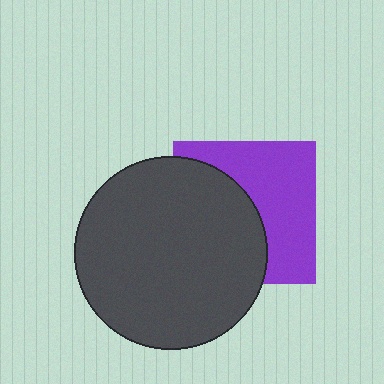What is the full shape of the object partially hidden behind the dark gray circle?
The partially hidden object is a purple square.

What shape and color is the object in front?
The object in front is a dark gray circle.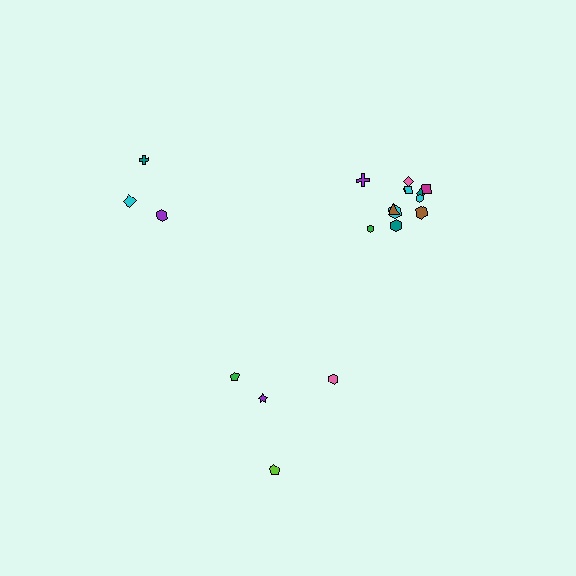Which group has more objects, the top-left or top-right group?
The top-right group.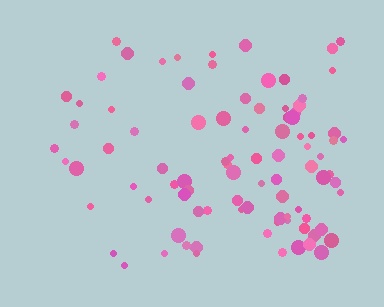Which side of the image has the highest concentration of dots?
The right.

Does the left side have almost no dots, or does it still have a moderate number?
Still a moderate number, just noticeably fewer than the right.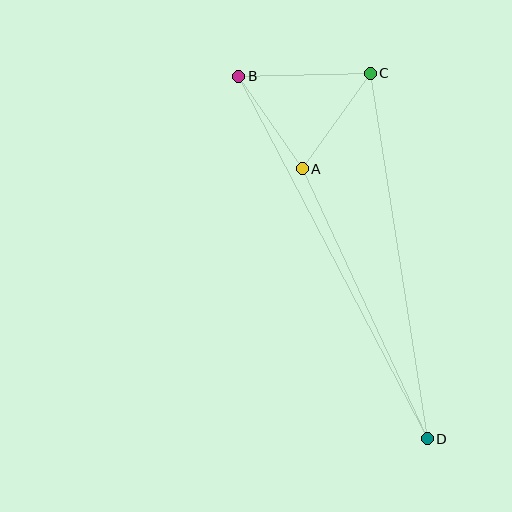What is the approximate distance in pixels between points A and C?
The distance between A and C is approximately 117 pixels.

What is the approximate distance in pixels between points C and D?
The distance between C and D is approximately 370 pixels.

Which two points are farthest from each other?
Points B and D are farthest from each other.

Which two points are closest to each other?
Points A and B are closest to each other.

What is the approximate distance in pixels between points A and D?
The distance between A and D is approximately 297 pixels.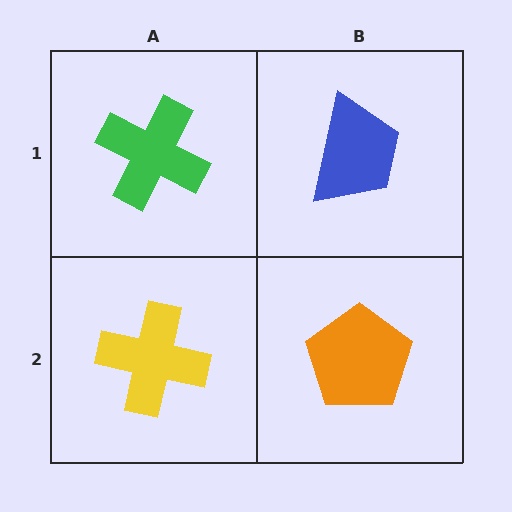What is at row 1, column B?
A blue trapezoid.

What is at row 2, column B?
An orange pentagon.